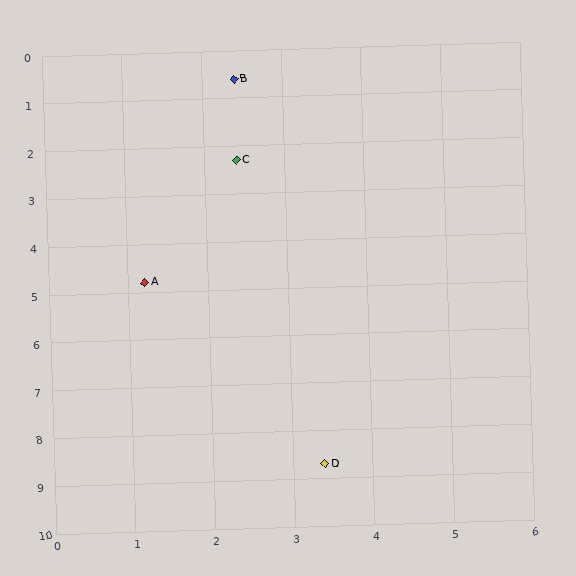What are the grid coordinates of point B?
Point B is at approximately (2.4, 0.6).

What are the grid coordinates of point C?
Point C is at approximately (2.4, 2.3).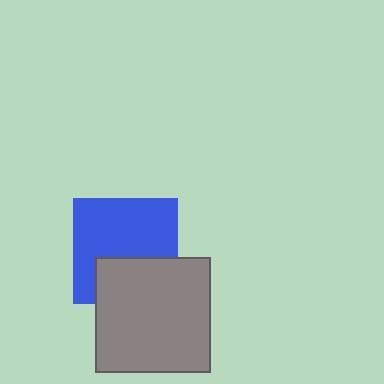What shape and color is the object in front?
The object in front is a gray square.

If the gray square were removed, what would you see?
You would see the complete blue square.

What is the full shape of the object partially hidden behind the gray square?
The partially hidden object is a blue square.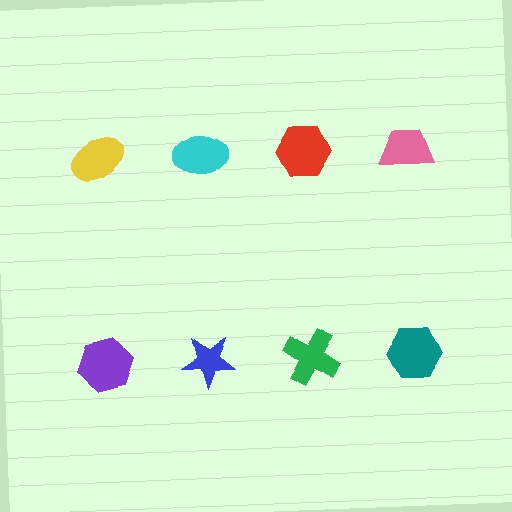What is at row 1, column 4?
A pink trapezoid.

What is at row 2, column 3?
A green cross.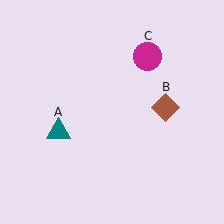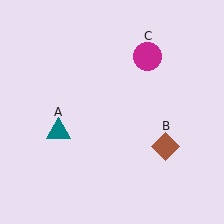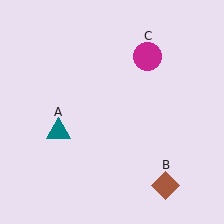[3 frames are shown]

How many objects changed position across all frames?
1 object changed position: brown diamond (object B).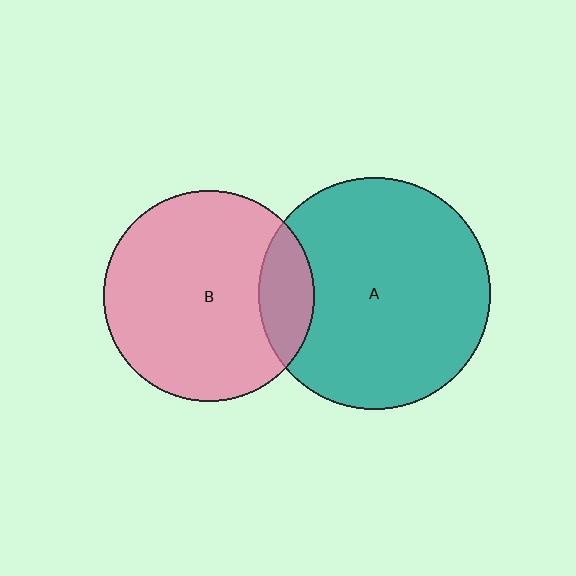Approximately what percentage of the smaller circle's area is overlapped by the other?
Approximately 15%.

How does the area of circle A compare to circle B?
Approximately 1.2 times.